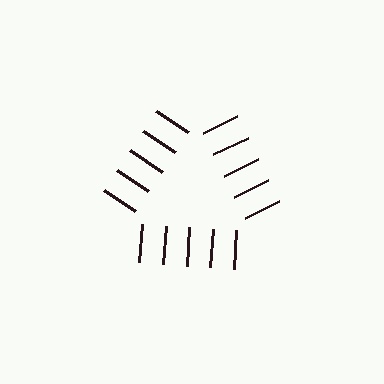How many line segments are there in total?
15 — 5 along each of the 3 edges.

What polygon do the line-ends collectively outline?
An illusory triangle — the line segments terminate on its edges but no continuous stroke is drawn.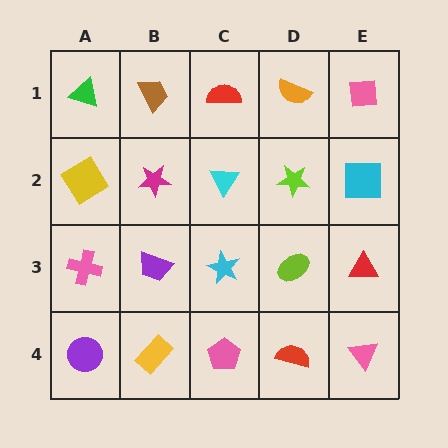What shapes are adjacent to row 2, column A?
A green triangle (row 1, column A), a pink cross (row 3, column A), a magenta star (row 2, column B).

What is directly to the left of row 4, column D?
A pink pentagon.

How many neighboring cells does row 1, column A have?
2.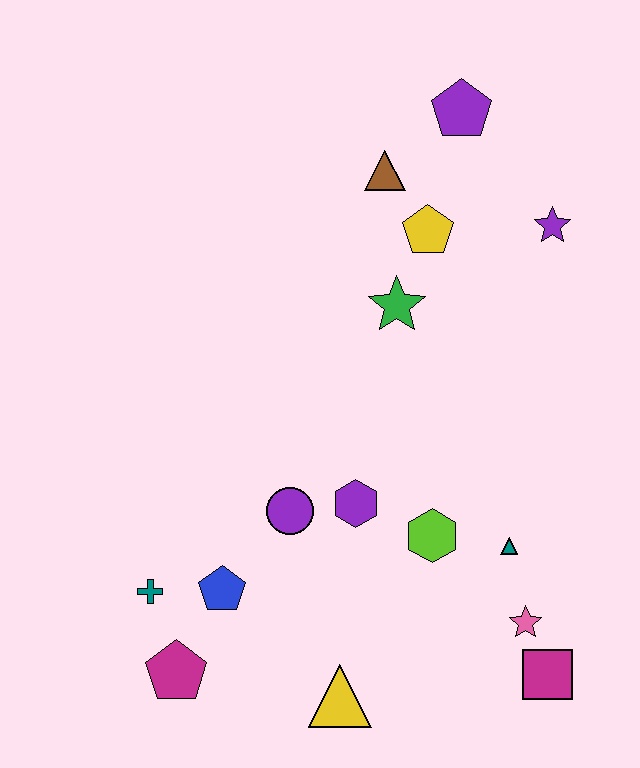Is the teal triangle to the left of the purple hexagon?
No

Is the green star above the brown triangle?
No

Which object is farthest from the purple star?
The magenta pentagon is farthest from the purple star.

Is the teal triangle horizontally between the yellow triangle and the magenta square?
Yes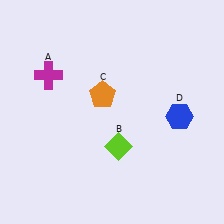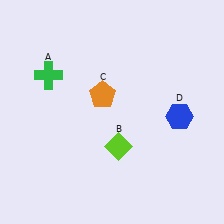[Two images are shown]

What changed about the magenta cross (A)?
In Image 1, A is magenta. In Image 2, it changed to green.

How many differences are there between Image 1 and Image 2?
There is 1 difference between the two images.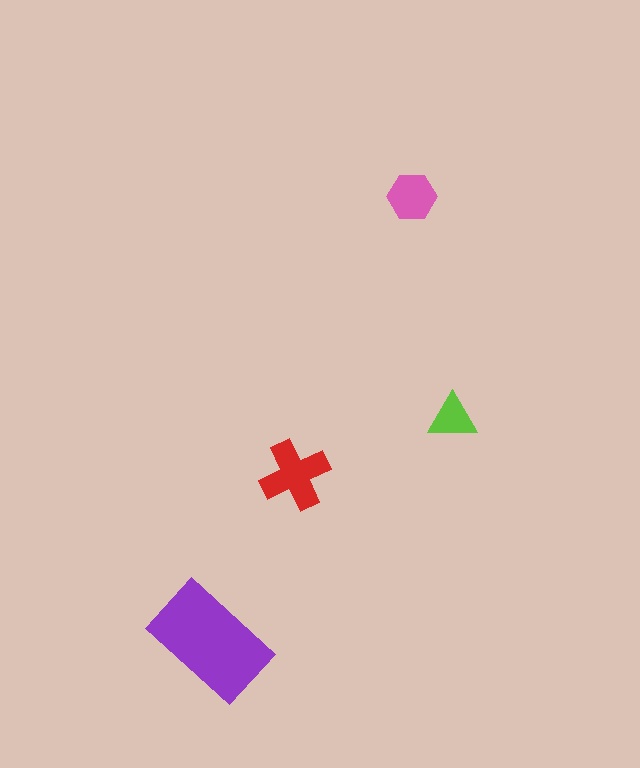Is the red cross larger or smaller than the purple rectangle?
Smaller.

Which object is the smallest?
The lime triangle.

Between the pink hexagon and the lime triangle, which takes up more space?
The pink hexagon.